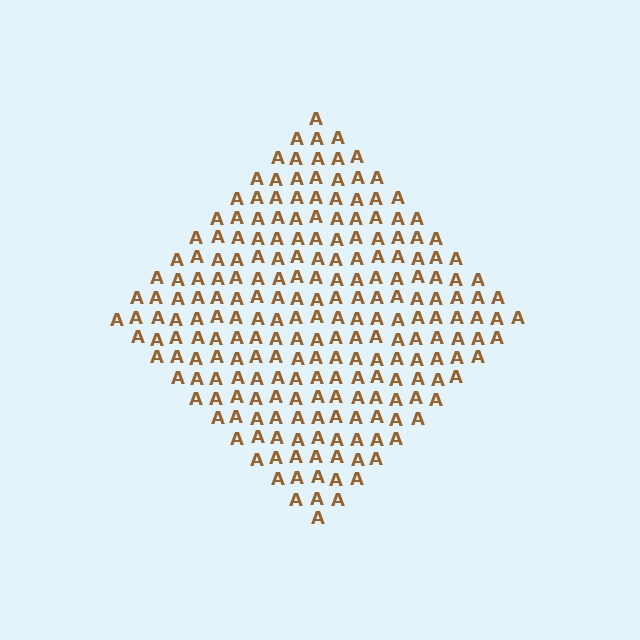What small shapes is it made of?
It is made of small letter A's.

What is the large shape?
The large shape is a diamond.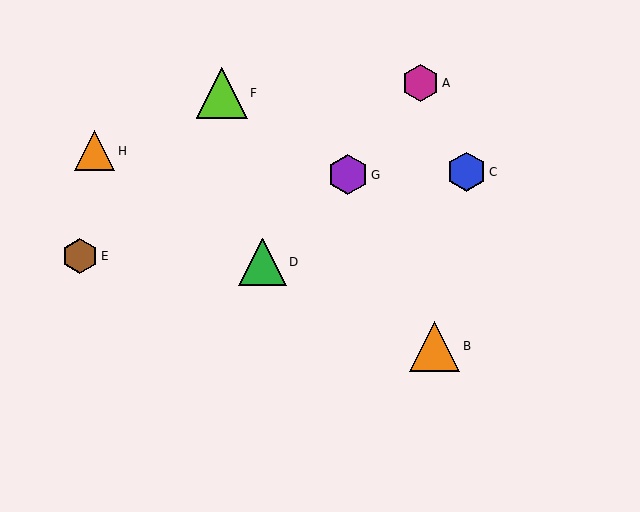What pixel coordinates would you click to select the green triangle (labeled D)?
Click at (263, 262) to select the green triangle D.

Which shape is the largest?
The lime triangle (labeled F) is the largest.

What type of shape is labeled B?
Shape B is an orange triangle.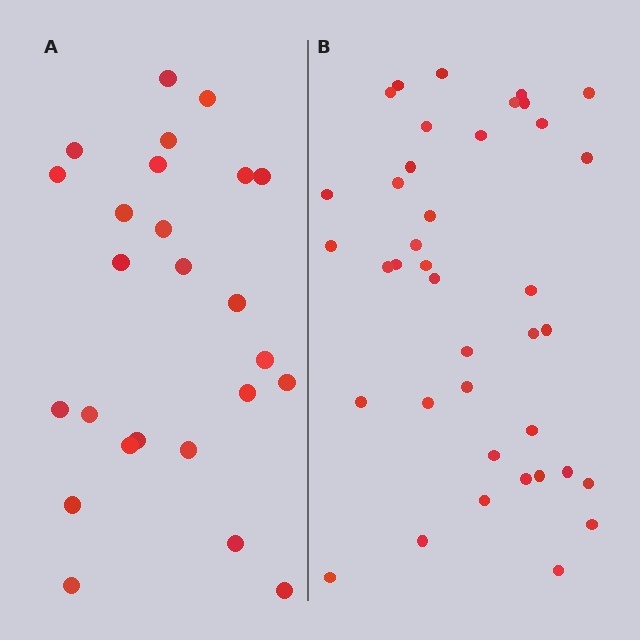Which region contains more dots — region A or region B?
Region B (the right region) has more dots.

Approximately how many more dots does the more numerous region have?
Region B has approximately 15 more dots than region A.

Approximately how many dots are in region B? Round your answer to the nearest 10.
About 40 dots. (The exact count is 39, which rounds to 40.)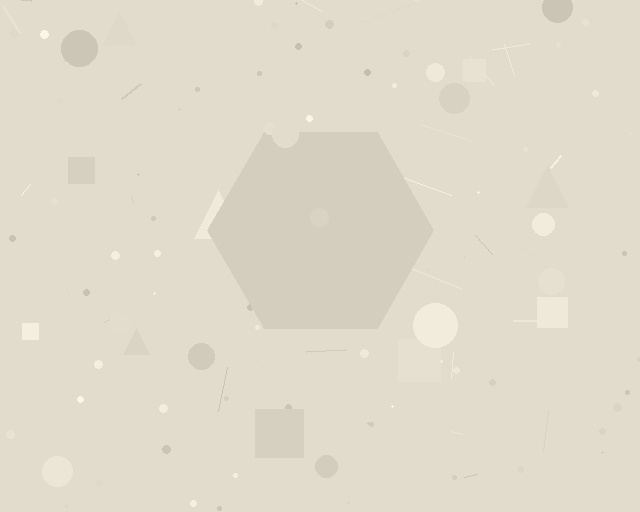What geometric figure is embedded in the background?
A hexagon is embedded in the background.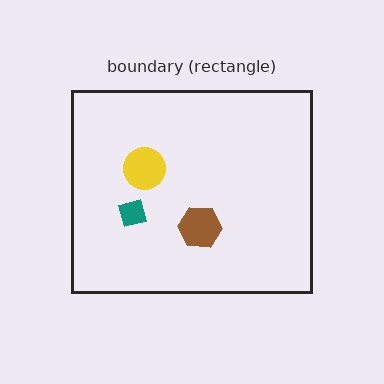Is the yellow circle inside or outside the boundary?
Inside.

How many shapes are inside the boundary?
3 inside, 0 outside.